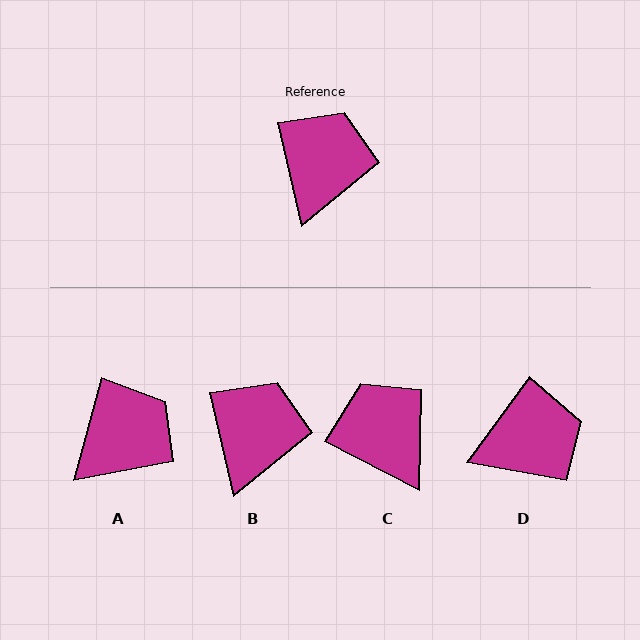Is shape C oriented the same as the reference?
No, it is off by about 49 degrees.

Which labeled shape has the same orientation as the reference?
B.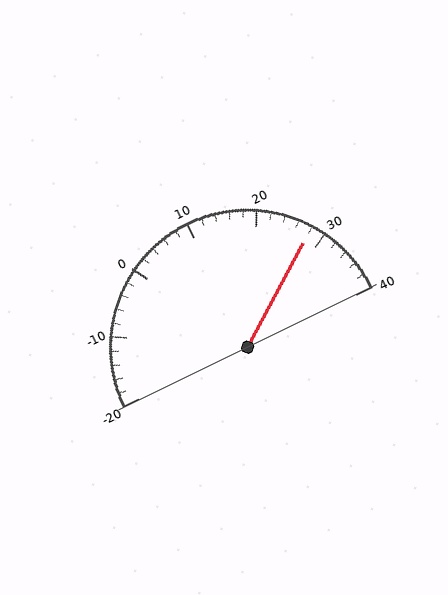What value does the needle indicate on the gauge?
The needle indicates approximately 28.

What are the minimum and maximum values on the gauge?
The gauge ranges from -20 to 40.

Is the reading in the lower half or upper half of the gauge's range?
The reading is in the upper half of the range (-20 to 40).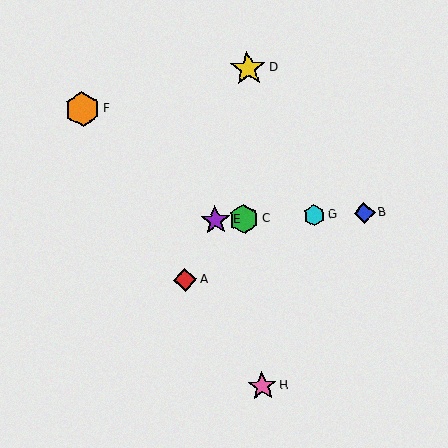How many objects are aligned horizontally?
4 objects (B, C, E, G) are aligned horizontally.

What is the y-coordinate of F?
Object F is at y≈109.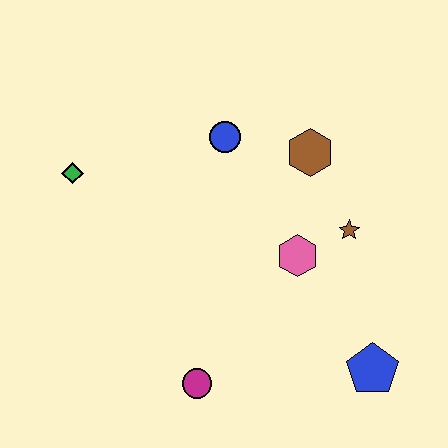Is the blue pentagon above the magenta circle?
Yes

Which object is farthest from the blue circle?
The blue pentagon is farthest from the blue circle.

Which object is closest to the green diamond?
The blue circle is closest to the green diamond.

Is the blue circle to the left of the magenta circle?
No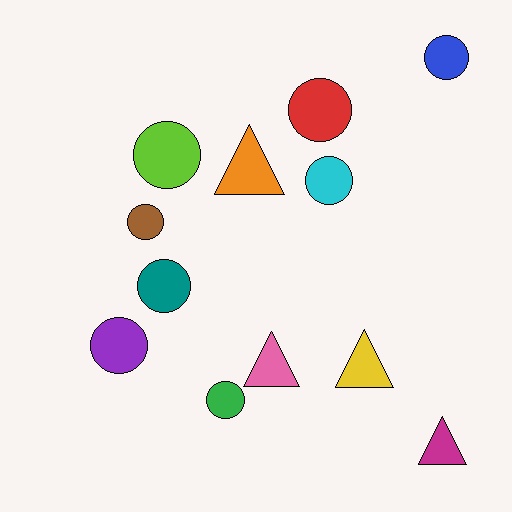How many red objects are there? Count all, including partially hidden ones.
There is 1 red object.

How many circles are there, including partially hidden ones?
There are 8 circles.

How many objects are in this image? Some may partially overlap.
There are 12 objects.